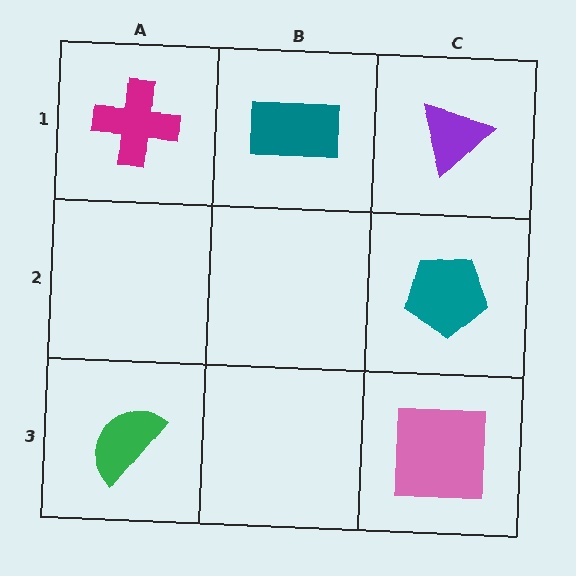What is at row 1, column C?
A purple triangle.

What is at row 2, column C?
A teal pentagon.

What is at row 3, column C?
A pink square.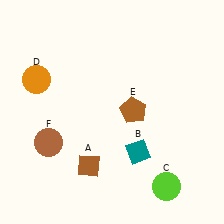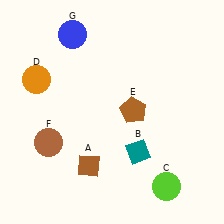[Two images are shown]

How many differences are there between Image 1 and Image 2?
There is 1 difference between the two images.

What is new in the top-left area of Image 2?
A blue circle (G) was added in the top-left area of Image 2.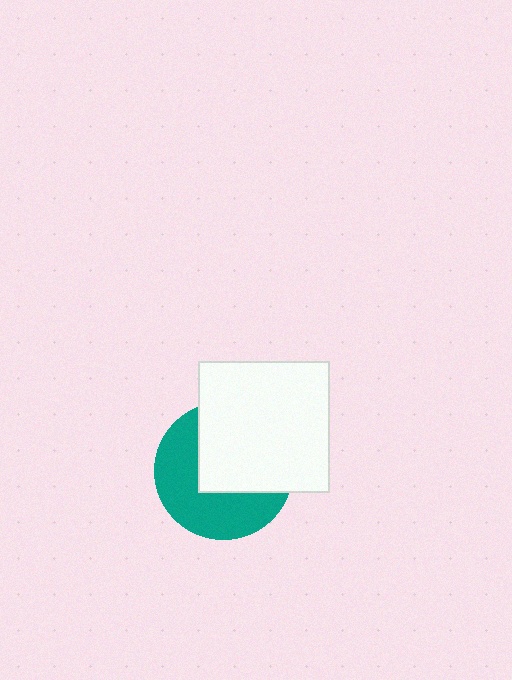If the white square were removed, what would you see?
You would see the complete teal circle.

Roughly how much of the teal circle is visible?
About half of it is visible (roughly 49%).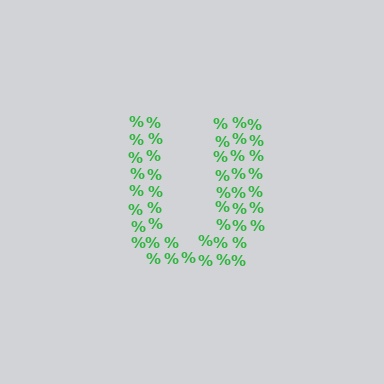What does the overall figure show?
The overall figure shows the letter U.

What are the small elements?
The small elements are percent signs.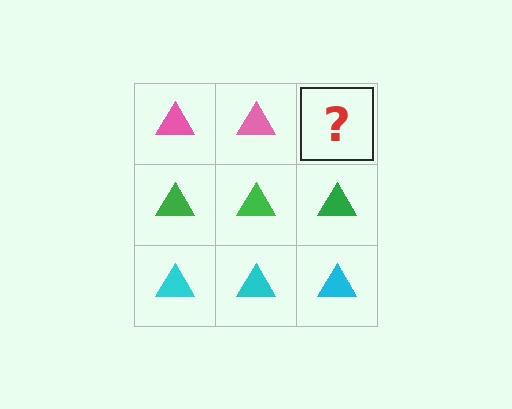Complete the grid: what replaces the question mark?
The question mark should be replaced with a pink triangle.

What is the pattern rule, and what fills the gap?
The rule is that each row has a consistent color. The gap should be filled with a pink triangle.